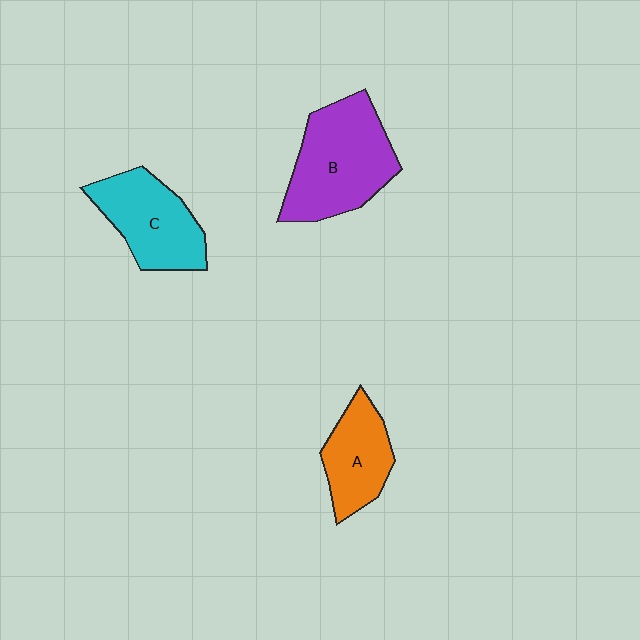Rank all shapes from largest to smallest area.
From largest to smallest: B (purple), C (cyan), A (orange).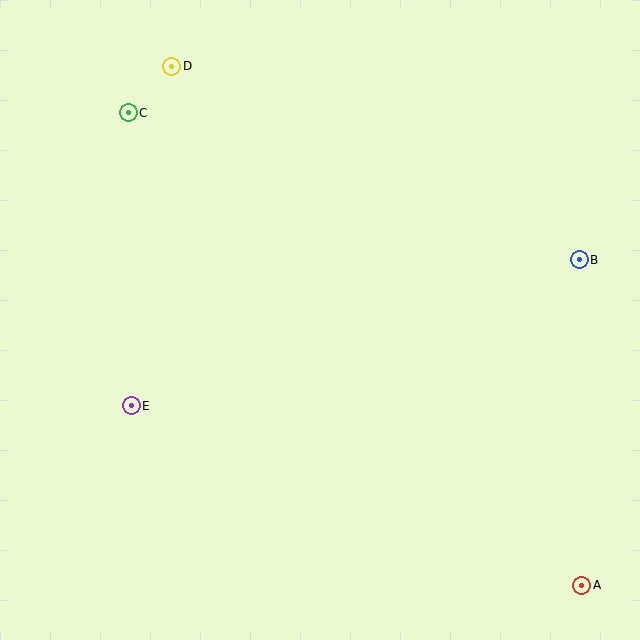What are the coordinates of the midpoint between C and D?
The midpoint between C and D is at (150, 89).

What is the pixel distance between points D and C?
The distance between D and C is 64 pixels.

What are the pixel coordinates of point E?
Point E is at (131, 406).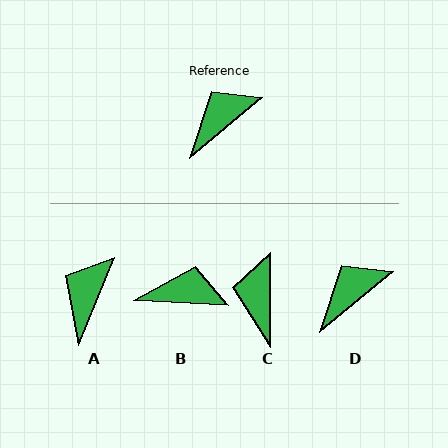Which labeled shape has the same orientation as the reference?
D.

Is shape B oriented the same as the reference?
No, it is off by about 43 degrees.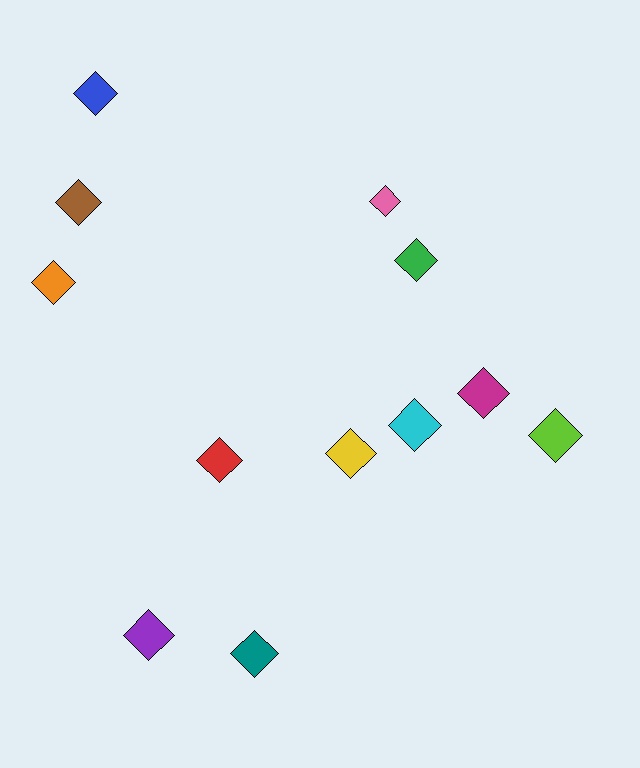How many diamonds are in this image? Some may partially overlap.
There are 12 diamonds.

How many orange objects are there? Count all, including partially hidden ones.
There is 1 orange object.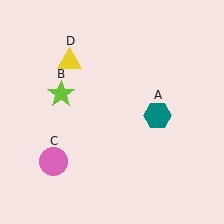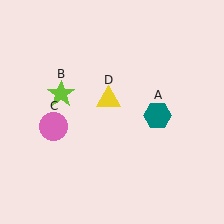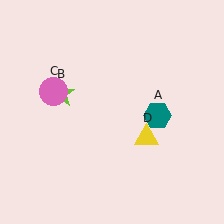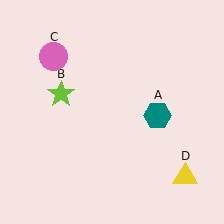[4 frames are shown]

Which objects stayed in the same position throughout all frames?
Teal hexagon (object A) and lime star (object B) remained stationary.